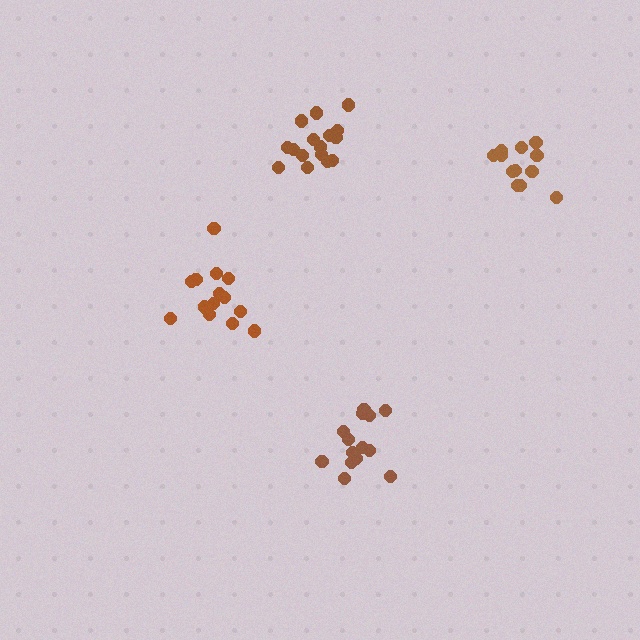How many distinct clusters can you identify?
There are 4 distinct clusters.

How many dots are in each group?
Group 1: 16 dots, Group 2: 12 dots, Group 3: 15 dots, Group 4: 14 dots (57 total).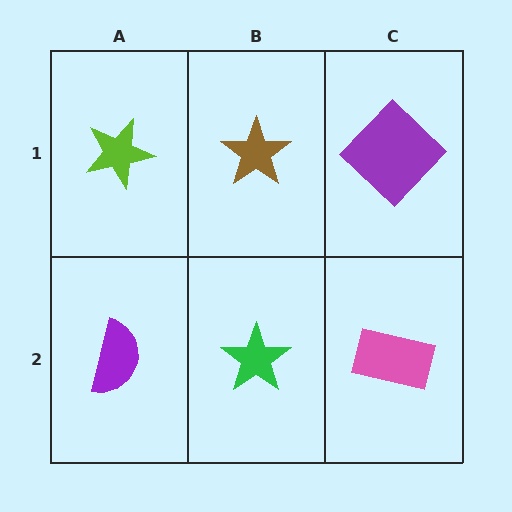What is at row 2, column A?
A purple semicircle.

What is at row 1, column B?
A brown star.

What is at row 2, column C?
A pink rectangle.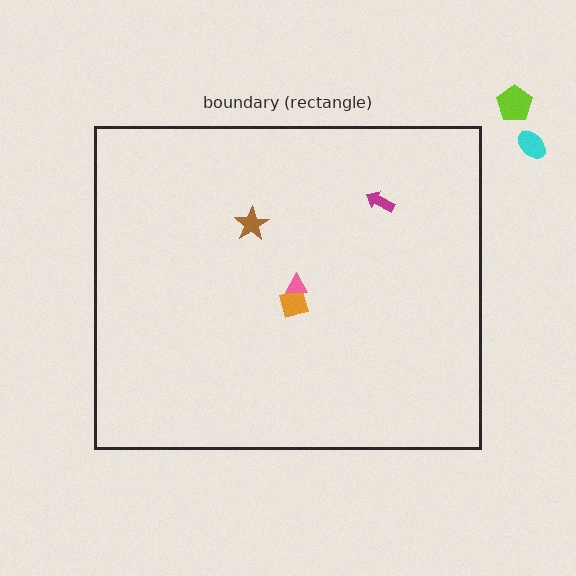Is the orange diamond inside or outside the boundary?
Inside.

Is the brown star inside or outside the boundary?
Inside.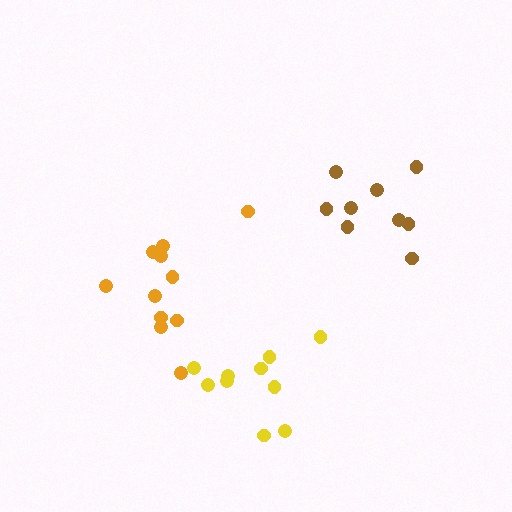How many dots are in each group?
Group 1: 11 dots, Group 2: 9 dots, Group 3: 10 dots (30 total).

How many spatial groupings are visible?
There are 3 spatial groupings.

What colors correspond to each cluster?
The clusters are colored: orange, brown, yellow.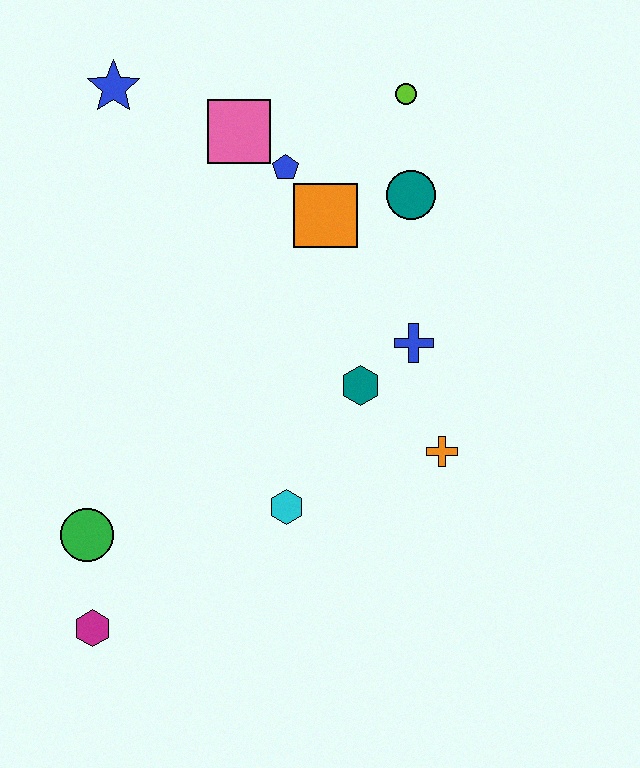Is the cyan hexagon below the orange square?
Yes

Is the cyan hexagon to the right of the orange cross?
No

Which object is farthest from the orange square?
The magenta hexagon is farthest from the orange square.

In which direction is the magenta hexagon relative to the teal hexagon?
The magenta hexagon is to the left of the teal hexagon.